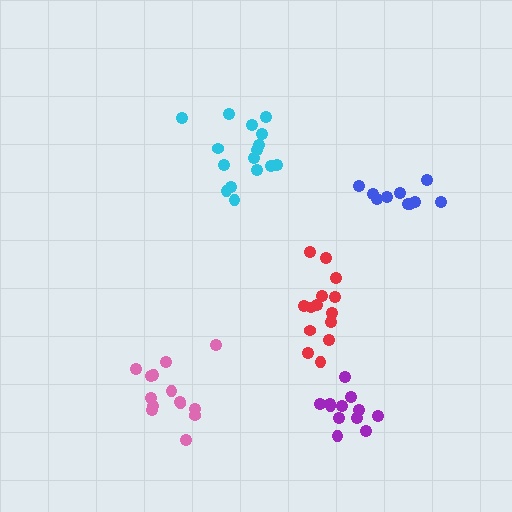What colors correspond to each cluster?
The clusters are colored: purple, cyan, red, pink, blue.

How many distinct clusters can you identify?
There are 5 distinct clusters.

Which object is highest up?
The cyan cluster is topmost.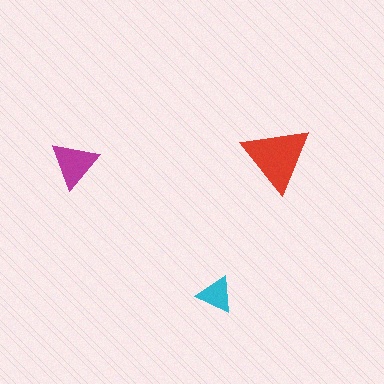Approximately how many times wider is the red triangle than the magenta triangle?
About 1.5 times wider.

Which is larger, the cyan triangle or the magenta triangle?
The magenta one.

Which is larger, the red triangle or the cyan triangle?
The red one.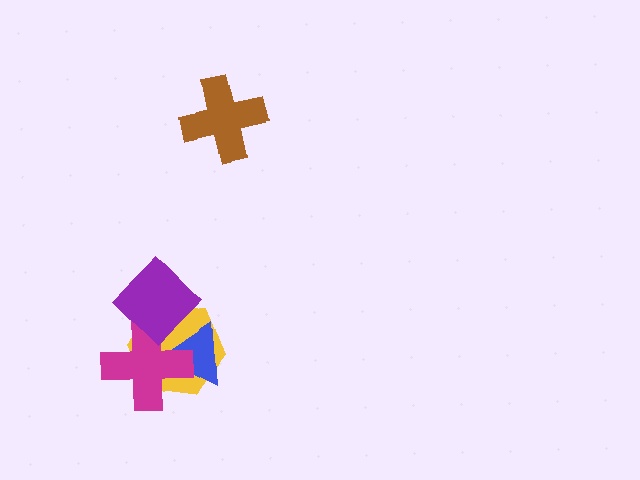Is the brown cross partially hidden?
No, no other shape covers it.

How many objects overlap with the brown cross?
0 objects overlap with the brown cross.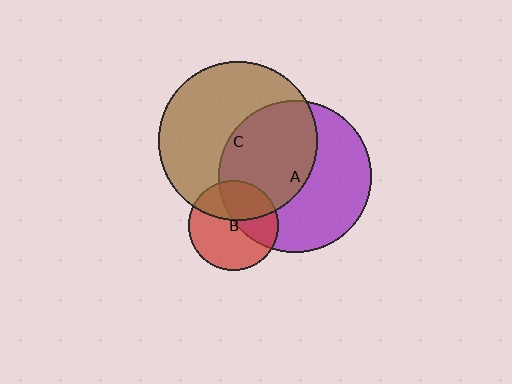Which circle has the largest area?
Circle C (brown).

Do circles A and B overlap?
Yes.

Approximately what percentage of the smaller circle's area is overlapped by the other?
Approximately 40%.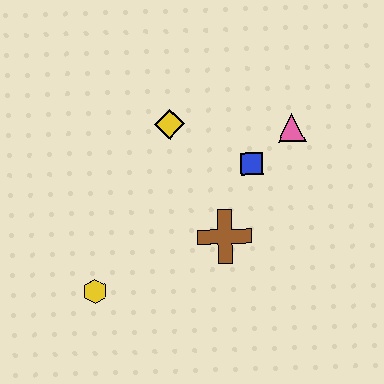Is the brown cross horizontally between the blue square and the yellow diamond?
Yes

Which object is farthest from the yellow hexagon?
The pink triangle is farthest from the yellow hexagon.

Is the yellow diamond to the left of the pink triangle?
Yes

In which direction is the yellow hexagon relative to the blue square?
The yellow hexagon is to the left of the blue square.